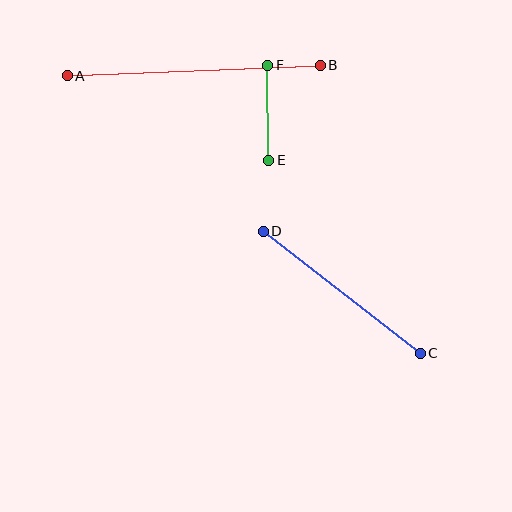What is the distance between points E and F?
The distance is approximately 95 pixels.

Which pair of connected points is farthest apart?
Points A and B are farthest apart.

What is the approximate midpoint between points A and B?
The midpoint is at approximately (194, 70) pixels.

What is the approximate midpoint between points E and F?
The midpoint is at approximately (268, 113) pixels.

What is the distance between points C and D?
The distance is approximately 199 pixels.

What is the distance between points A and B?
The distance is approximately 253 pixels.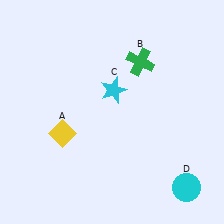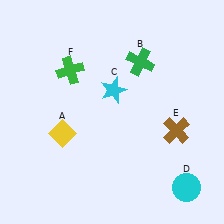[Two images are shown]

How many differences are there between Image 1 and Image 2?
There are 2 differences between the two images.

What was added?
A brown cross (E), a green cross (F) were added in Image 2.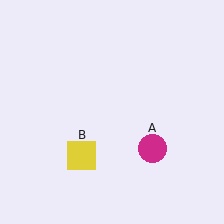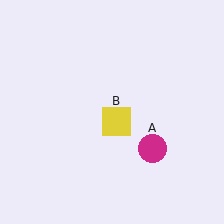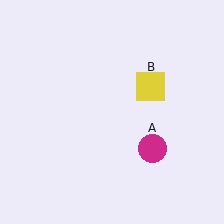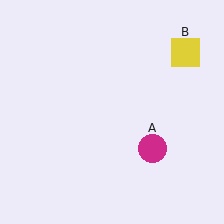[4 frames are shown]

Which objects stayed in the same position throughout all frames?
Magenta circle (object A) remained stationary.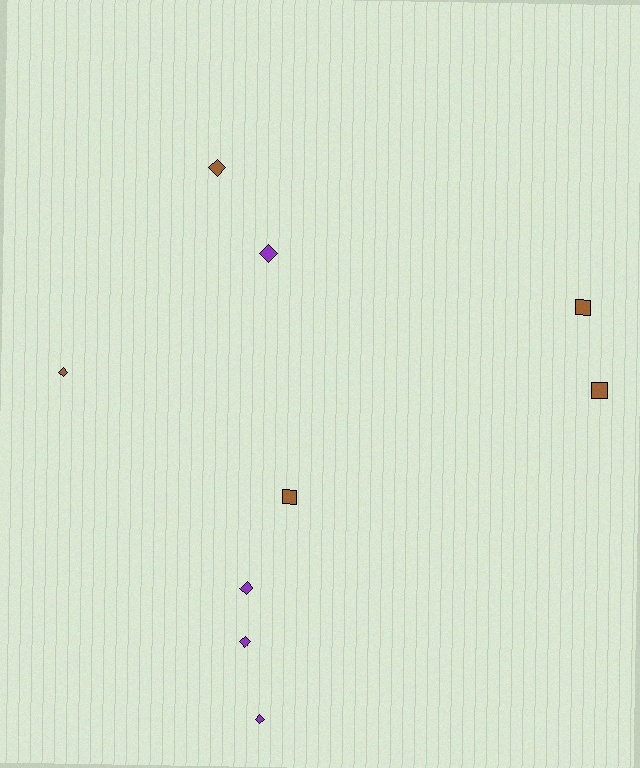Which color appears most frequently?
Brown, with 5 objects.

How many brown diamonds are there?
There are 2 brown diamonds.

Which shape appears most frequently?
Diamond, with 6 objects.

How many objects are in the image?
There are 9 objects.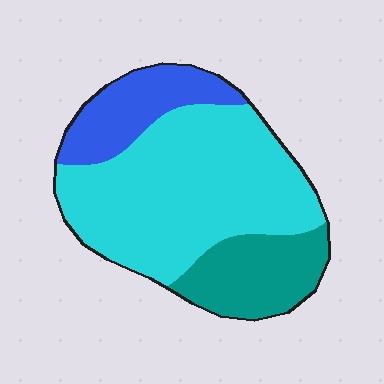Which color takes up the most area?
Cyan, at roughly 60%.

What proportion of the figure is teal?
Teal covers around 20% of the figure.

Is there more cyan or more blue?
Cyan.